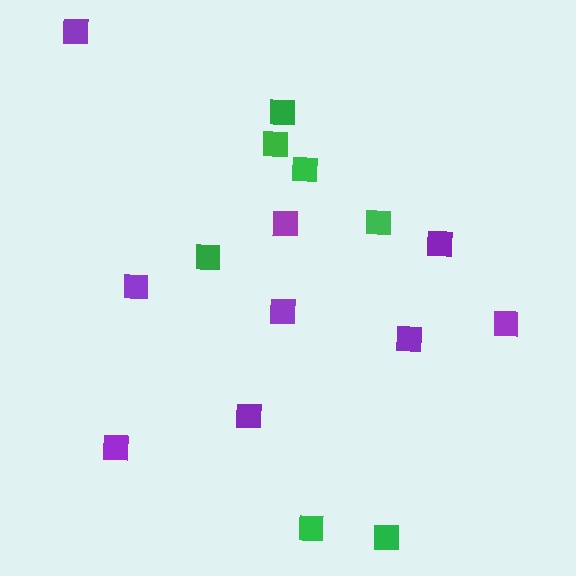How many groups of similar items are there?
There are 2 groups: one group of green squares (7) and one group of purple squares (9).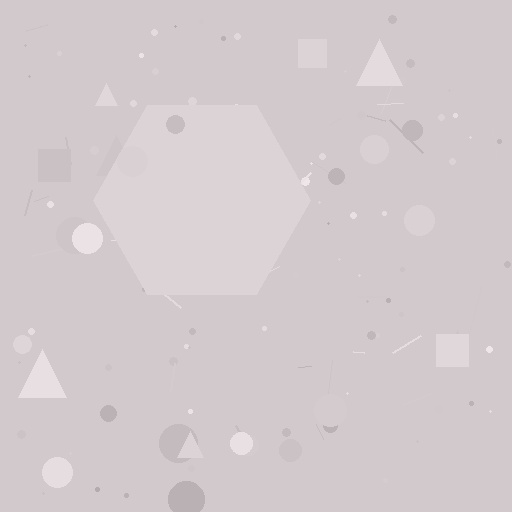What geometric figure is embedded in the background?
A hexagon is embedded in the background.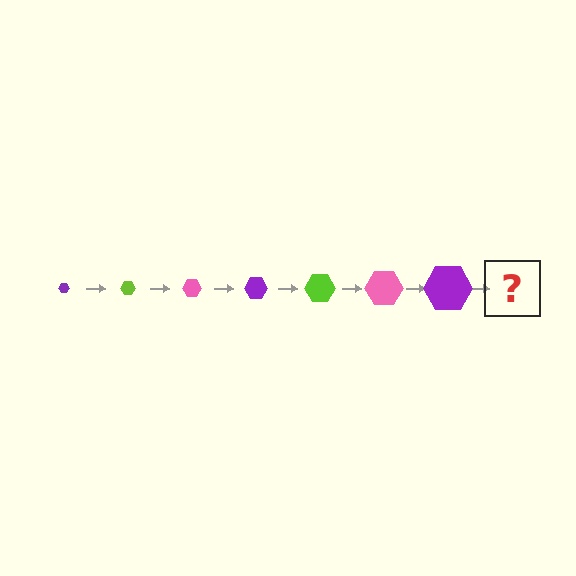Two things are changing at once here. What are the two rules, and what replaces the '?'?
The two rules are that the hexagon grows larger each step and the color cycles through purple, lime, and pink. The '?' should be a lime hexagon, larger than the previous one.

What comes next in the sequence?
The next element should be a lime hexagon, larger than the previous one.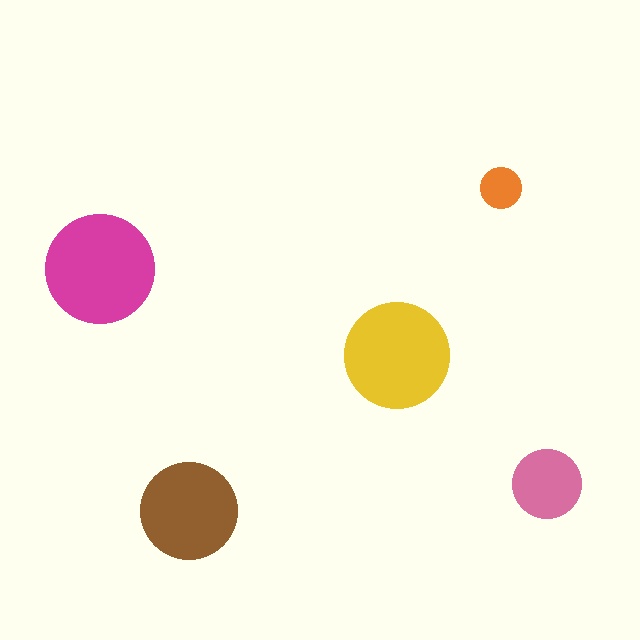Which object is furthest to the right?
The pink circle is rightmost.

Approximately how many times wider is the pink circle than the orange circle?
About 1.5 times wider.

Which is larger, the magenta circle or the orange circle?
The magenta one.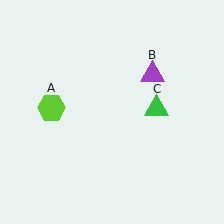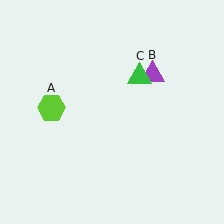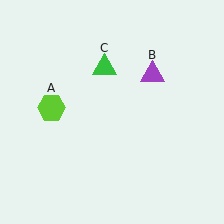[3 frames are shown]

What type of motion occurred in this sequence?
The green triangle (object C) rotated counterclockwise around the center of the scene.